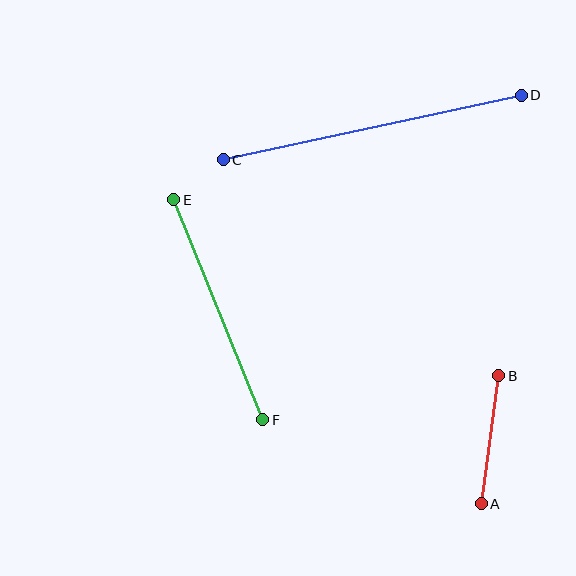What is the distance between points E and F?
The distance is approximately 237 pixels.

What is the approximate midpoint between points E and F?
The midpoint is at approximately (218, 310) pixels.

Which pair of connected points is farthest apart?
Points C and D are farthest apart.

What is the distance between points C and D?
The distance is approximately 305 pixels.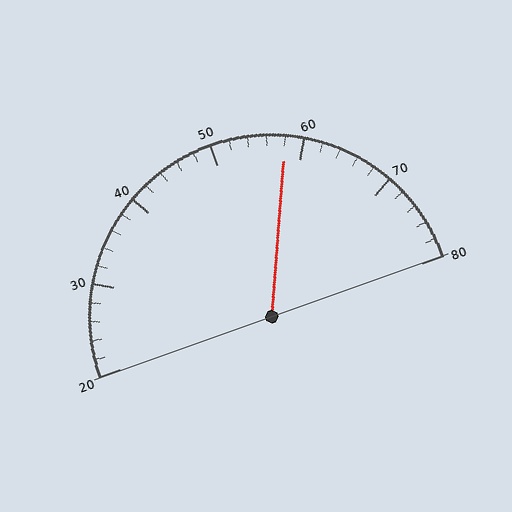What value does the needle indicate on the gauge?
The needle indicates approximately 58.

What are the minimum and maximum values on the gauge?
The gauge ranges from 20 to 80.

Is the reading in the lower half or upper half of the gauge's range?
The reading is in the upper half of the range (20 to 80).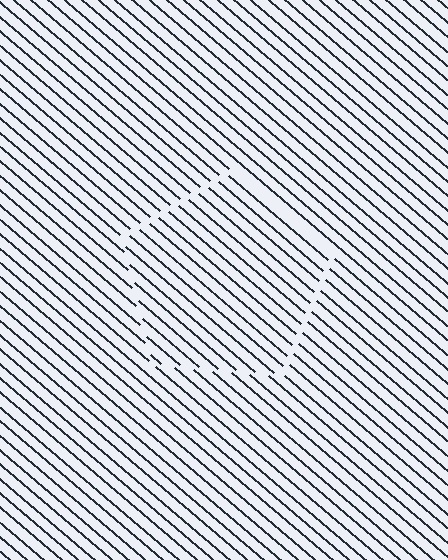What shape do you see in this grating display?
An illusory pentagon. The interior of the shape contains the same grating, shifted by half a period — the contour is defined by the phase discontinuity where line-ends from the inner and outer gratings abut.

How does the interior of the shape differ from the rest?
The interior of the shape contains the same grating, shifted by half a period — the contour is defined by the phase discontinuity where line-ends from the inner and outer gratings abut.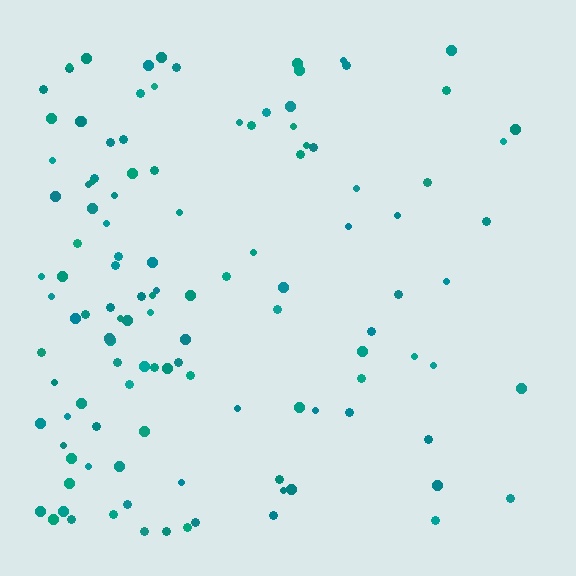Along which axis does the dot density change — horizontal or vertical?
Horizontal.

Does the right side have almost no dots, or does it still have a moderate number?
Still a moderate number, just noticeably fewer than the left.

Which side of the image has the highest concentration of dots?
The left.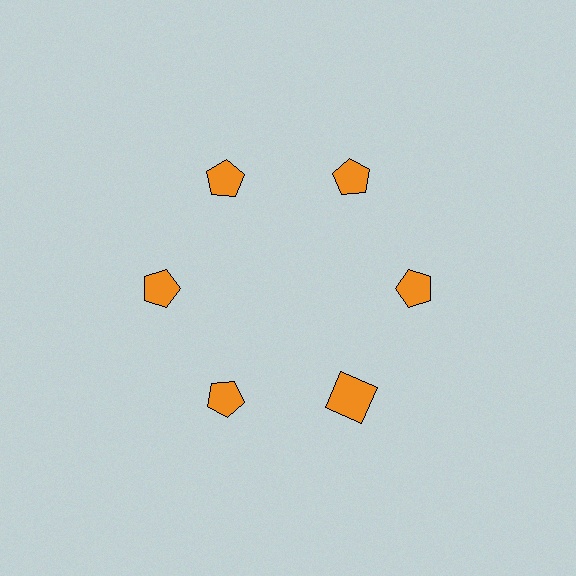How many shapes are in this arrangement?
There are 6 shapes arranged in a ring pattern.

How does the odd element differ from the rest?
It has a different shape: square instead of pentagon.